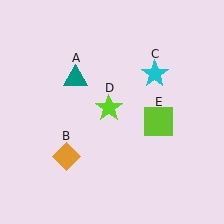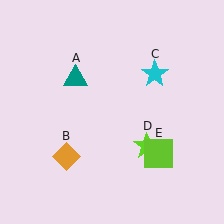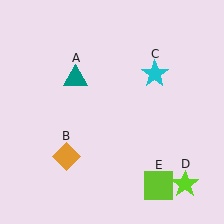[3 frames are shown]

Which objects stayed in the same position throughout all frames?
Teal triangle (object A) and orange diamond (object B) and cyan star (object C) remained stationary.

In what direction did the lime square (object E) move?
The lime square (object E) moved down.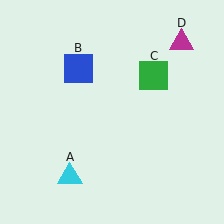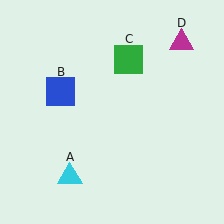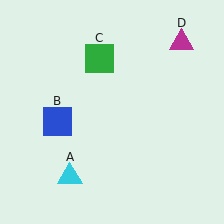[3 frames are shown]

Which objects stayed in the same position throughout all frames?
Cyan triangle (object A) and magenta triangle (object D) remained stationary.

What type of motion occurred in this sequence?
The blue square (object B), green square (object C) rotated counterclockwise around the center of the scene.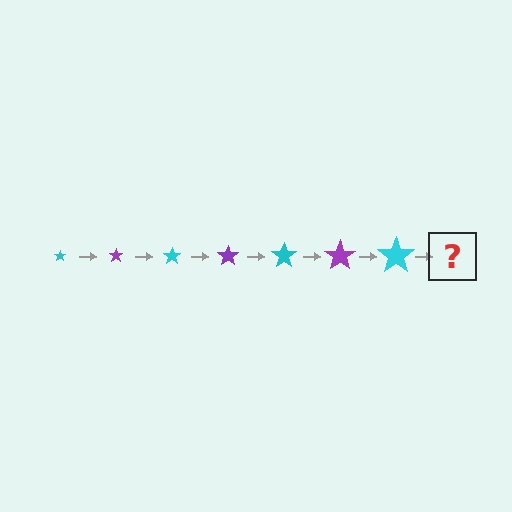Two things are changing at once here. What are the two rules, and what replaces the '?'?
The two rules are that the star grows larger each step and the color cycles through cyan and purple. The '?' should be a purple star, larger than the previous one.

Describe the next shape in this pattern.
It should be a purple star, larger than the previous one.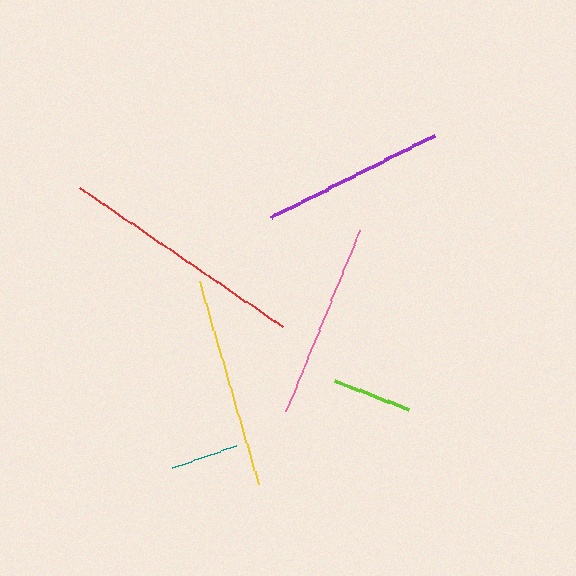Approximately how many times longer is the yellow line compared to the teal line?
The yellow line is approximately 3.1 times the length of the teal line.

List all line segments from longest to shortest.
From longest to shortest: red, yellow, pink, purple, lime, teal.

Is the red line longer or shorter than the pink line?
The red line is longer than the pink line.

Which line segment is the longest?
The red line is the longest at approximately 247 pixels.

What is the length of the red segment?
The red segment is approximately 247 pixels long.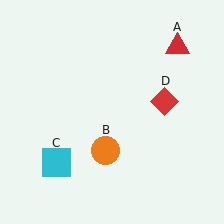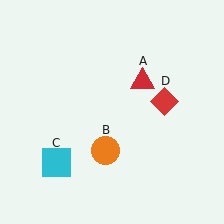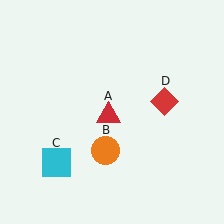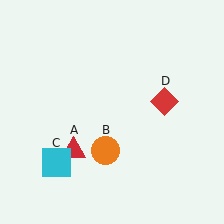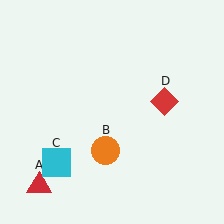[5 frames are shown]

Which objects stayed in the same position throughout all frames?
Orange circle (object B) and cyan square (object C) and red diamond (object D) remained stationary.